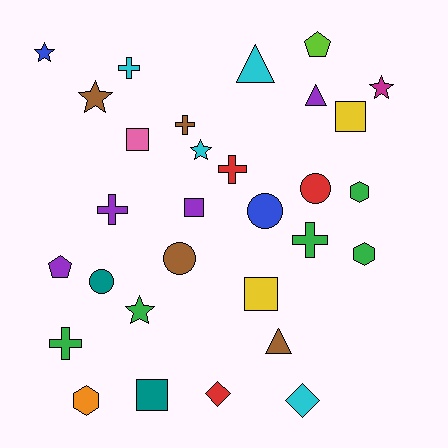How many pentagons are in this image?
There are 2 pentagons.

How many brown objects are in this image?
There are 4 brown objects.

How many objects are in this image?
There are 30 objects.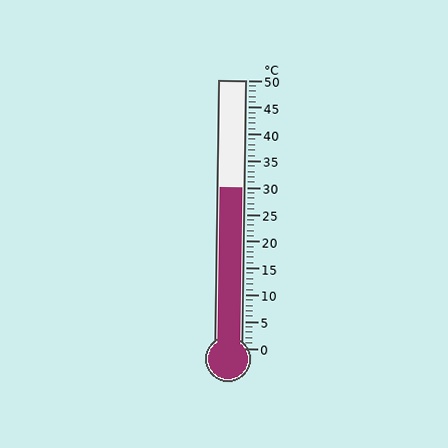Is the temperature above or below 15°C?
The temperature is above 15°C.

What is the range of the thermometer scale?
The thermometer scale ranges from 0°C to 50°C.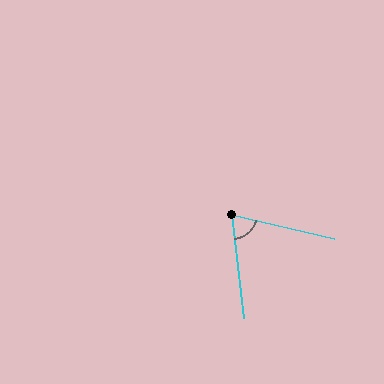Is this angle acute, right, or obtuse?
It is acute.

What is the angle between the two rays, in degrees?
Approximately 70 degrees.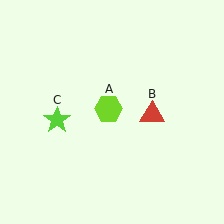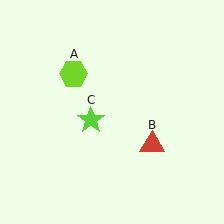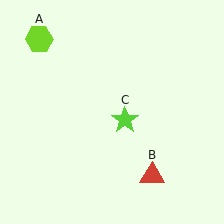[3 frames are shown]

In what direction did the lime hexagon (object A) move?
The lime hexagon (object A) moved up and to the left.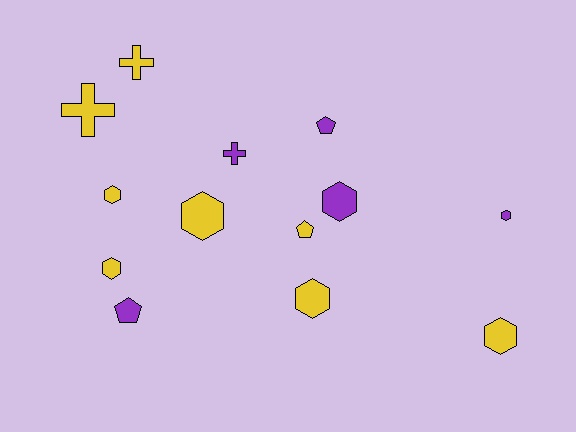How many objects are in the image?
There are 13 objects.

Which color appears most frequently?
Yellow, with 8 objects.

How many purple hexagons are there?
There are 2 purple hexagons.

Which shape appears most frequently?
Hexagon, with 7 objects.